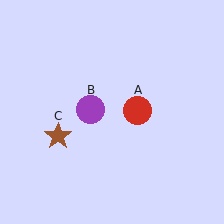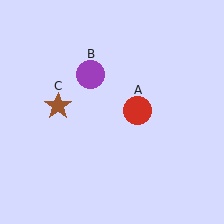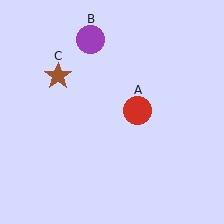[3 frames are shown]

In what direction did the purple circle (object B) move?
The purple circle (object B) moved up.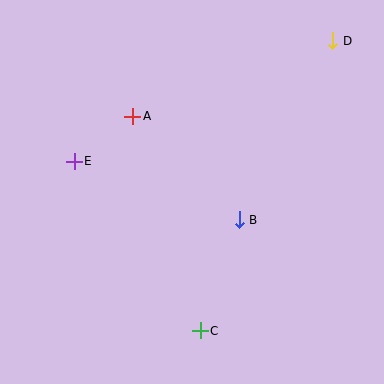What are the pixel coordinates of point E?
Point E is at (74, 161).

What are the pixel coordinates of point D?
Point D is at (333, 41).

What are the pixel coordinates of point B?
Point B is at (239, 220).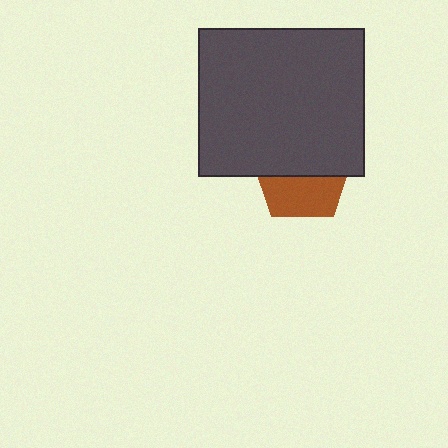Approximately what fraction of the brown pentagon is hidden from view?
Roughly 56% of the brown pentagon is hidden behind the dark gray rectangle.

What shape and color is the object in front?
The object in front is a dark gray rectangle.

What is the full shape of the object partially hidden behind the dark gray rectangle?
The partially hidden object is a brown pentagon.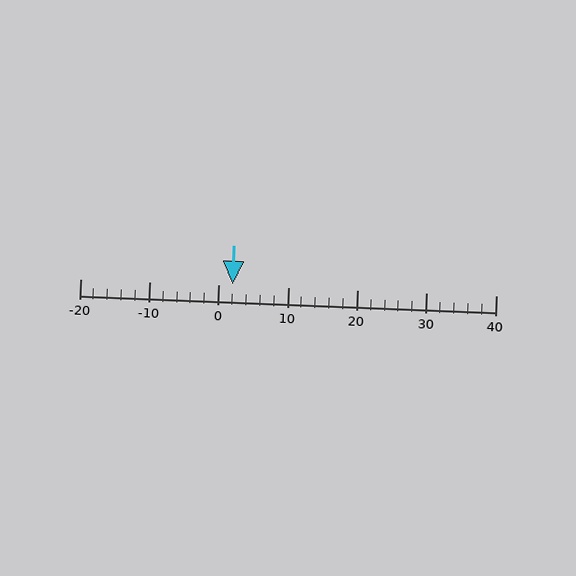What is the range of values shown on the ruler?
The ruler shows values from -20 to 40.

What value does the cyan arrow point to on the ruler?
The cyan arrow points to approximately 2.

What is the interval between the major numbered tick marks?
The major tick marks are spaced 10 units apart.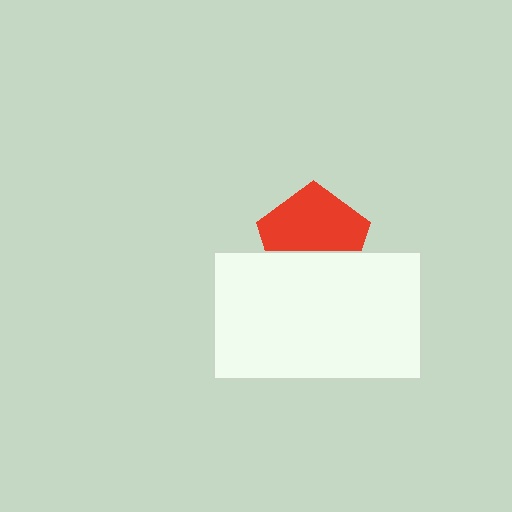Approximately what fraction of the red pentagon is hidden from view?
Roughly 37% of the red pentagon is hidden behind the white rectangle.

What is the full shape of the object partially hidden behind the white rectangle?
The partially hidden object is a red pentagon.